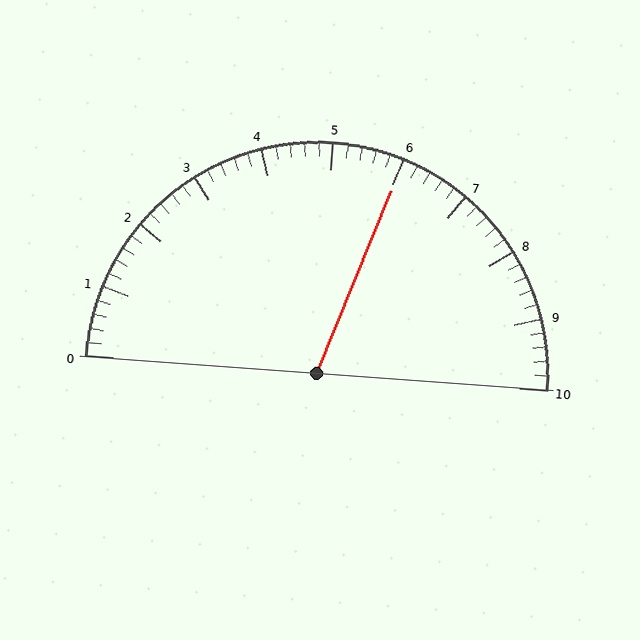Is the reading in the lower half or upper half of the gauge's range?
The reading is in the upper half of the range (0 to 10).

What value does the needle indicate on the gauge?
The needle indicates approximately 6.0.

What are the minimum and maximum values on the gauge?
The gauge ranges from 0 to 10.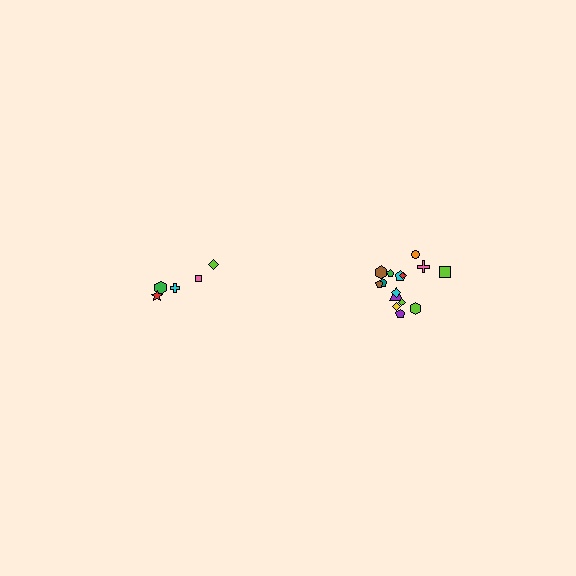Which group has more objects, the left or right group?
The right group.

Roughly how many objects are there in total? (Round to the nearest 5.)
Roughly 20 objects in total.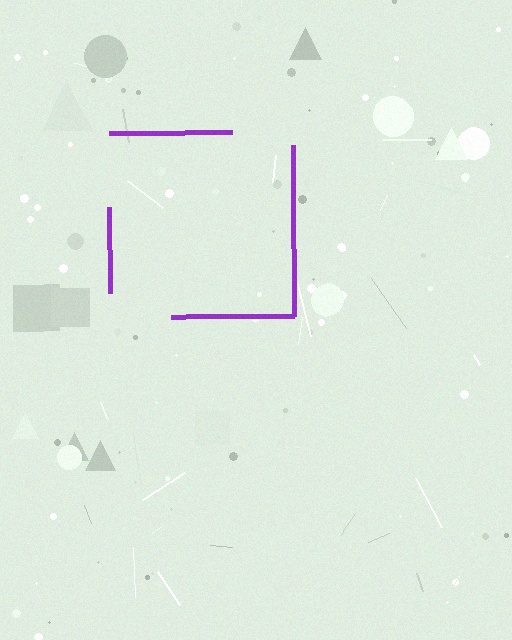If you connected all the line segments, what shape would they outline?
They would outline a square.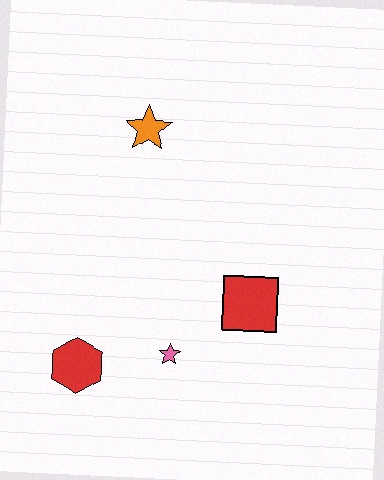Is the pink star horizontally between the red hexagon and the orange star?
No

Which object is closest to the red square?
The pink star is closest to the red square.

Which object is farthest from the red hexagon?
The orange star is farthest from the red hexagon.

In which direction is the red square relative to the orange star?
The red square is below the orange star.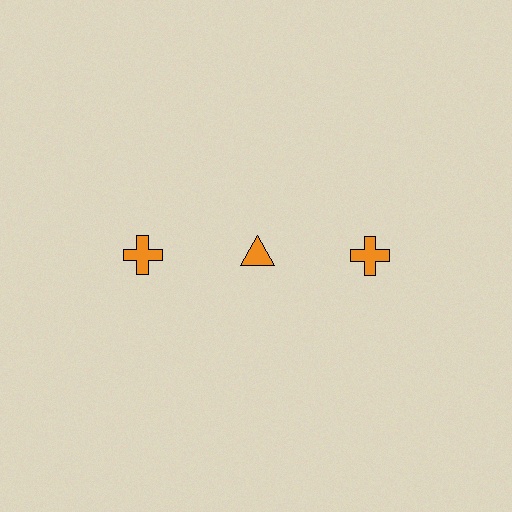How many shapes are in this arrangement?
There are 3 shapes arranged in a grid pattern.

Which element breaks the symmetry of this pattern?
The orange triangle in the top row, second from left column breaks the symmetry. All other shapes are orange crosses.